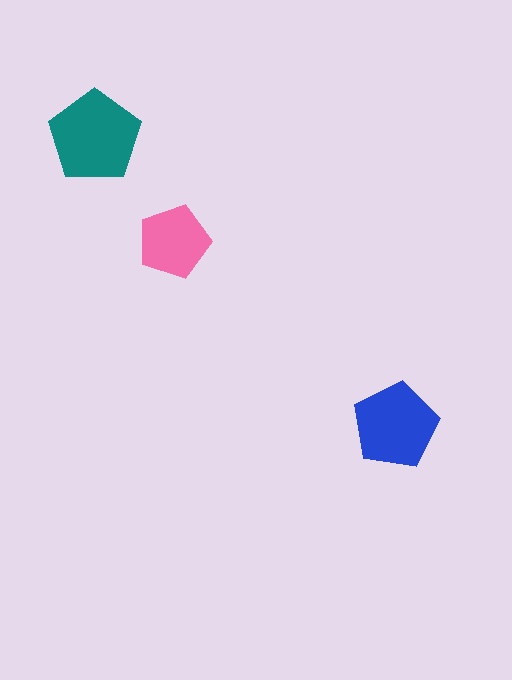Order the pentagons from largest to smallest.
the teal one, the blue one, the pink one.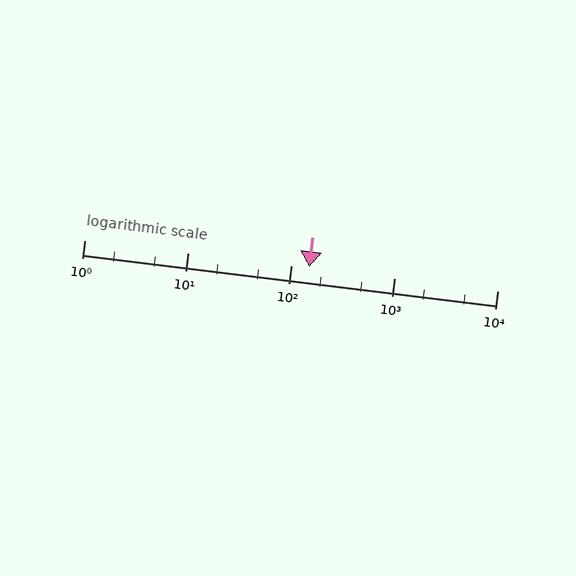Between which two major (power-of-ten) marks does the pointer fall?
The pointer is between 100 and 1000.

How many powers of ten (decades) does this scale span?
The scale spans 4 decades, from 1 to 10000.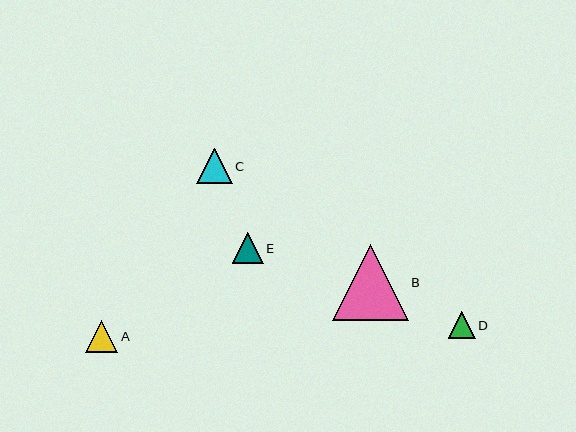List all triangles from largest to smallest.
From largest to smallest: B, C, A, E, D.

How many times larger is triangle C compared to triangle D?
Triangle C is approximately 1.3 times the size of triangle D.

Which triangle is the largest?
Triangle B is the largest with a size of approximately 76 pixels.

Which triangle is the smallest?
Triangle D is the smallest with a size of approximately 27 pixels.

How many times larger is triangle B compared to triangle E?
Triangle B is approximately 2.4 times the size of triangle E.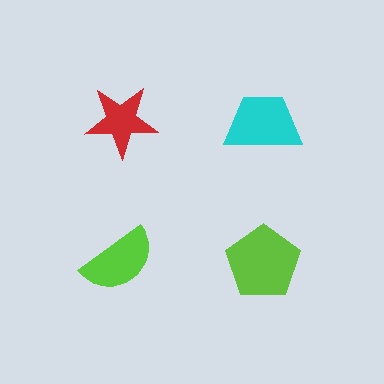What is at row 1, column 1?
A red star.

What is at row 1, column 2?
A cyan trapezoid.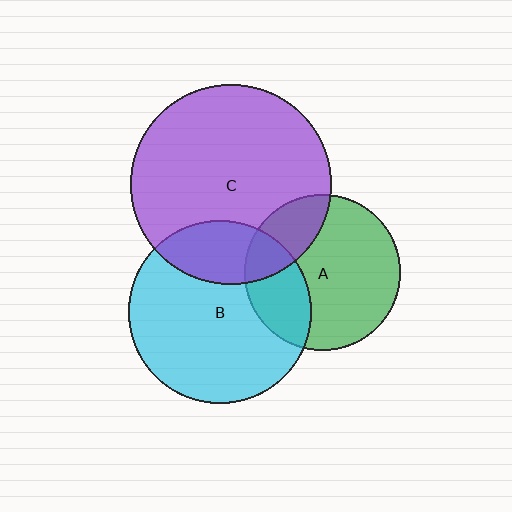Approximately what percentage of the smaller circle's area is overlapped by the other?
Approximately 25%.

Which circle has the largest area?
Circle C (purple).